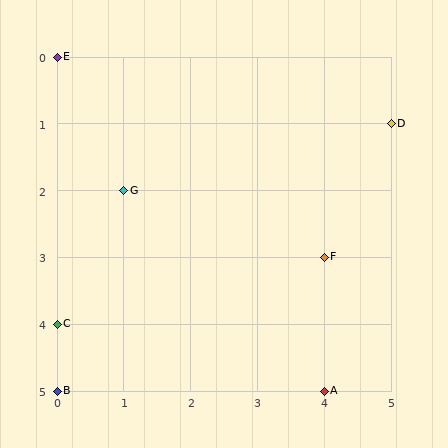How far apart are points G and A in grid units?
Points G and A are 3 columns and 3 rows apart (about 4.2 grid units diagonally).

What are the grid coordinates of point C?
Point C is at grid coordinates (0, 4).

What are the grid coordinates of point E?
Point E is at grid coordinates (0, 0).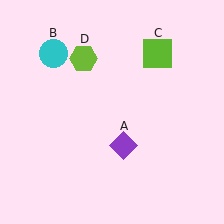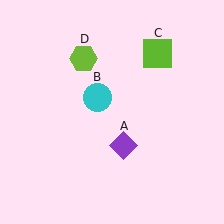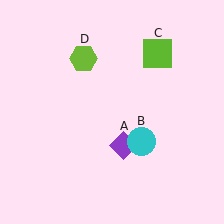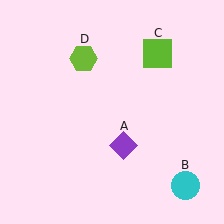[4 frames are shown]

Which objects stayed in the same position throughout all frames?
Purple diamond (object A) and lime square (object C) and lime hexagon (object D) remained stationary.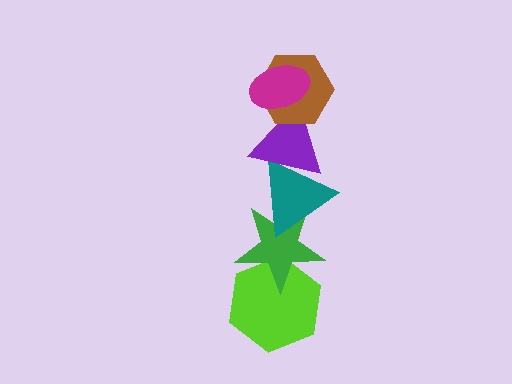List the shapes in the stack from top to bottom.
From top to bottom: the magenta ellipse, the brown hexagon, the purple triangle, the teal triangle, the green star, the lime hexagon.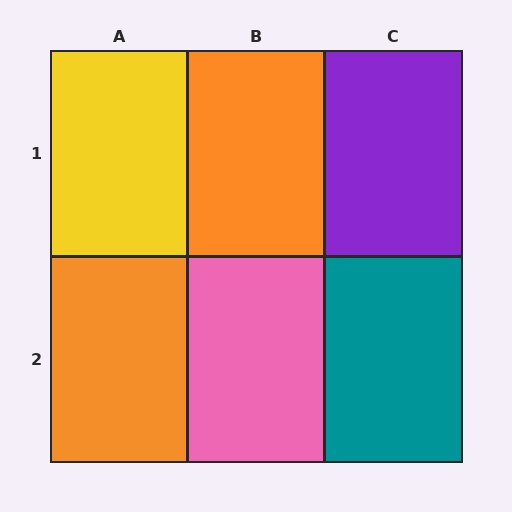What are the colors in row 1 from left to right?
Yellow, orange, purple.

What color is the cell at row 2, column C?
Teal.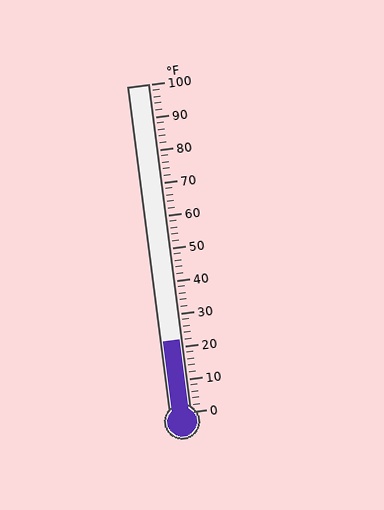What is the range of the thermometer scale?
The thermometer scale ranges from 0°F to 100°F.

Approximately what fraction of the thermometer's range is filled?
The thermometer is filled to approximately 20% of its range.